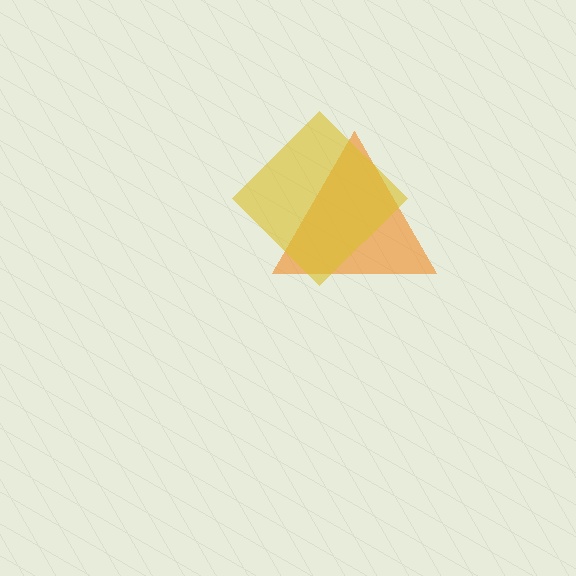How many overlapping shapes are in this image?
There are 2 overlapping shapes in the image.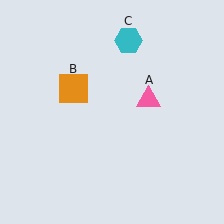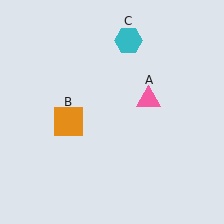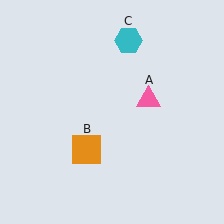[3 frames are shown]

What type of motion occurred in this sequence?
The orange square (object B) rotated counterclockwise around the center of the scene.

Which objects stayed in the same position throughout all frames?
Pink triangle (object A) and cyan hexagon (object C) remained stationary.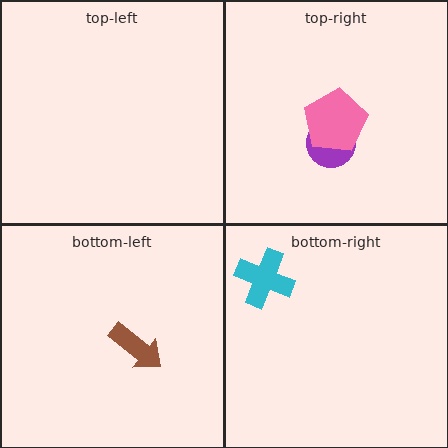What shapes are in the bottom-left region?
The brown arrow.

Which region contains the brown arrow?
The bottom-left region.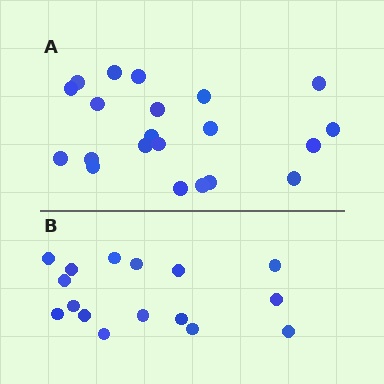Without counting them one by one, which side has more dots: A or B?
Region A (the top region) has more dots.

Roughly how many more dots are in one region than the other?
Region A has about 5 more dots than region B.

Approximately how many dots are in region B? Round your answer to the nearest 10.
About 20 dots. (The exact count is 16, which rounds to 20.)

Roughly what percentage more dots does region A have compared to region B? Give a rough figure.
About 30% more.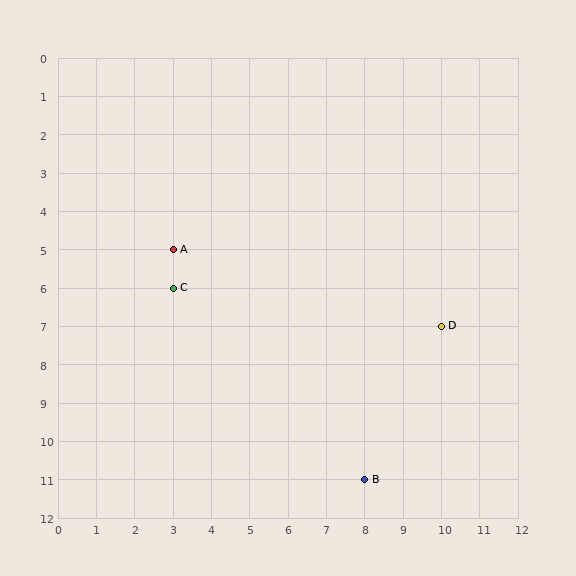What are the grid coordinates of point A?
Point A is at grid coordinates (3, 5).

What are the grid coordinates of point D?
Point D is at grid coordinates (10, 7).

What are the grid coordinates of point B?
Point B is at grid coordinates (8, 11).